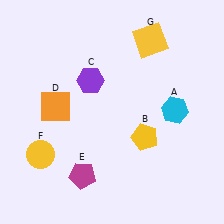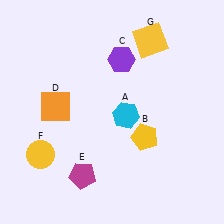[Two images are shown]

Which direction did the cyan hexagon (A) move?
The cyan hexagon (A) moved left.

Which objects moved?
The objects that moved are: the cyan hexagon (A), the purple hexagon (C).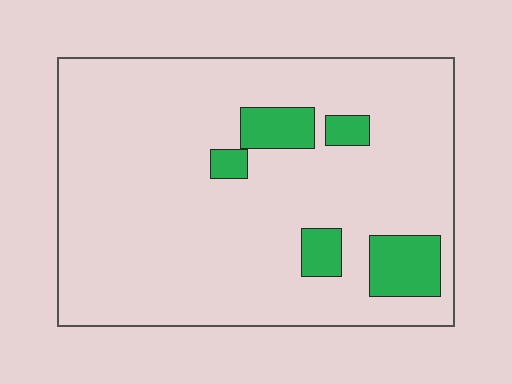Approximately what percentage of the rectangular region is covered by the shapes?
Approximately 10%.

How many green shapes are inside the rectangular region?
5.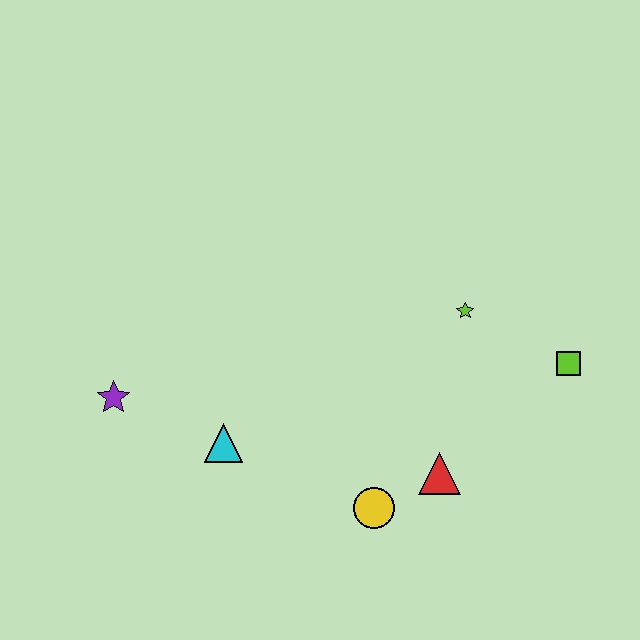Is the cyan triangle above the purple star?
No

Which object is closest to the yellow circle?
The red triangle is closest to the yellow circle.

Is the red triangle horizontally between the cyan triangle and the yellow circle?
No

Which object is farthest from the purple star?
The lime square is farthest from the purple star.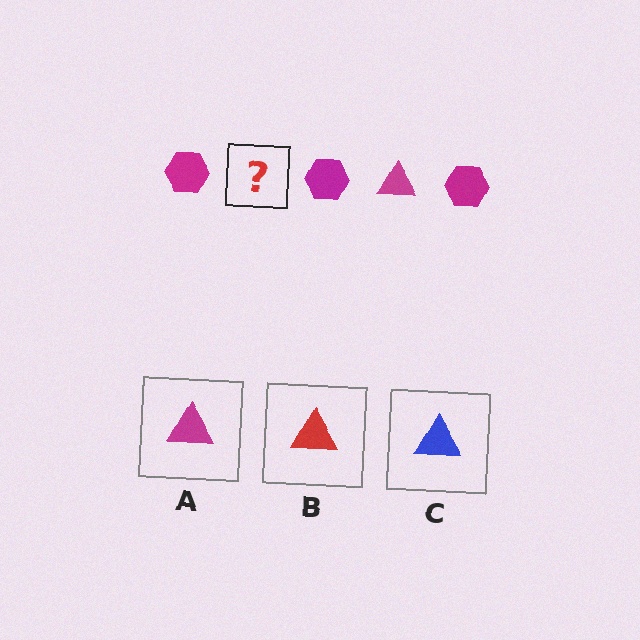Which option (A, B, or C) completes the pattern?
A.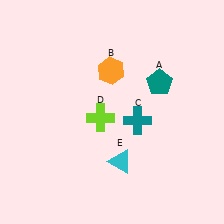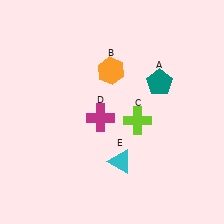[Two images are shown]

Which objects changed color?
C changed from teal to lime. D changed from lime to magenta.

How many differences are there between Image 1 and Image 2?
There are 2 differences between the two images.